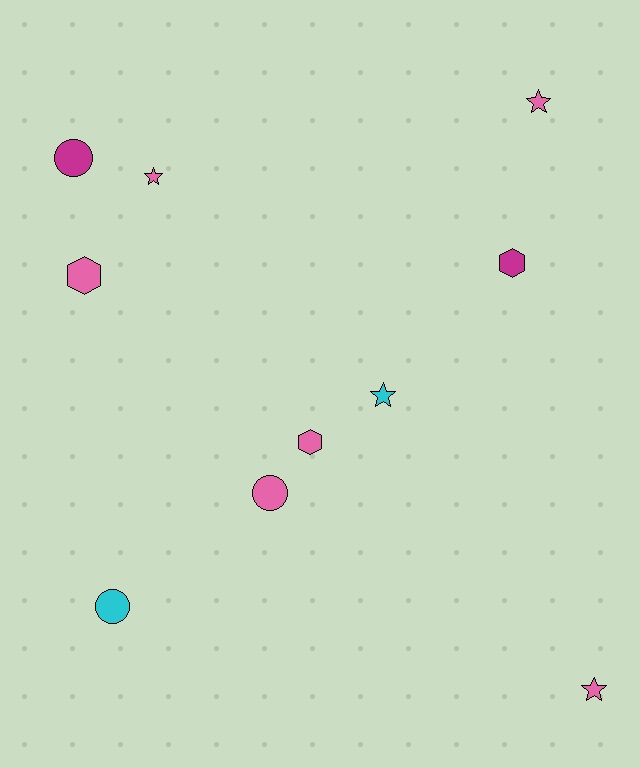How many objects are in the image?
There are 10 objects.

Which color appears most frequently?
Pink, with 6 objects.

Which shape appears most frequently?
Star, with 4 objects.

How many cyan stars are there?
There is 1 cyan star.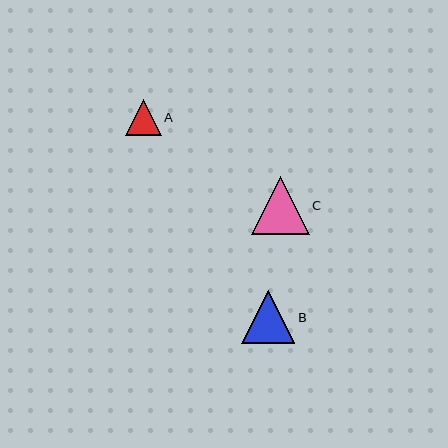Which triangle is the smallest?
Triangle A is the smallest with a size of approximately 36 pixels.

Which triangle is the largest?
Triangle C is the largest with a size of approximately 58 pixels.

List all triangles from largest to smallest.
From largest to smallest: C, B, A.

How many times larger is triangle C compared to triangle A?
Triangle C is approximately 1.6 times the size of triangle A.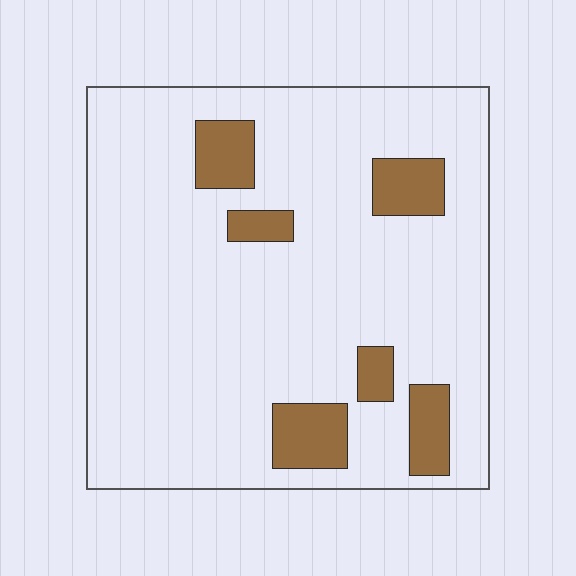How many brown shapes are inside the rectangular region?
6.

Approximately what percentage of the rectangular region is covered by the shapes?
Approximately 15%.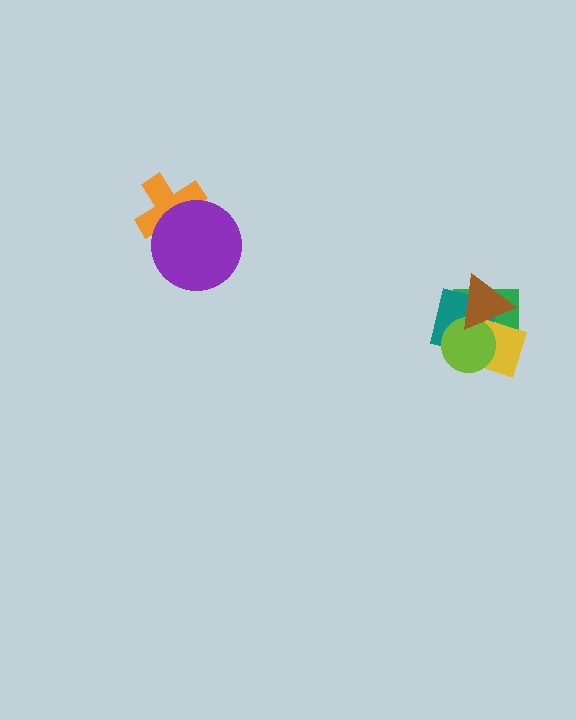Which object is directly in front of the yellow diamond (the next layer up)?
The lime circle is directly in front of the yellow diamond.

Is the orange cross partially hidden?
Yes, it is partially covered by another shape.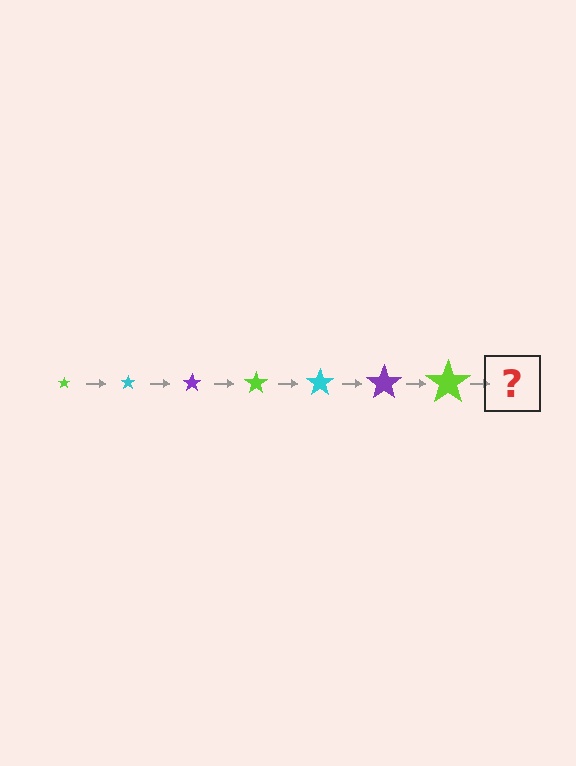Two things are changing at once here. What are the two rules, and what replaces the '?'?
The two rules are that the star grows larger each step and the color cycles through lime, cyan, and purple. The '?' should be a cyan star, larger than the previous one.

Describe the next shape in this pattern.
It should be a cyan star, larger than the previous one.